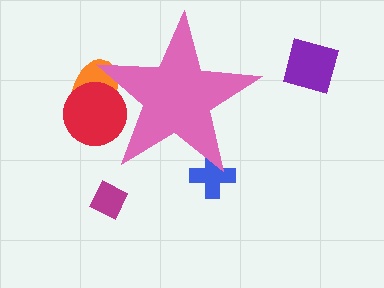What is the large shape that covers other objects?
A pink star.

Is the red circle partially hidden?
Yes, the red circle is partially hidden behind the pink star.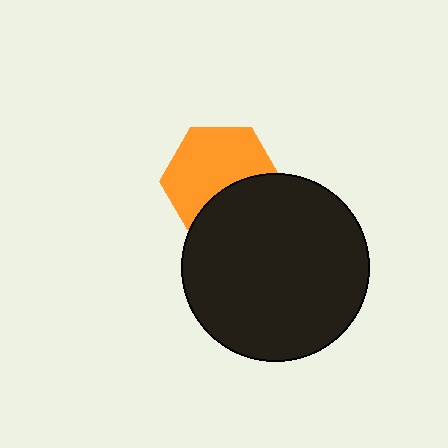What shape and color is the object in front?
The object in front is a black circle.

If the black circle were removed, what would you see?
You would see the complete orange hexagon.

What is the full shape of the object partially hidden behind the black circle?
The partially hidden object is an orange hexagon.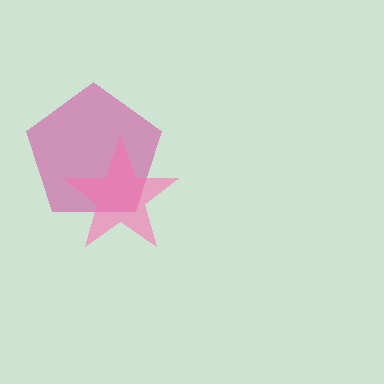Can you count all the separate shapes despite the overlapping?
Yes, there are 2 separate shapes.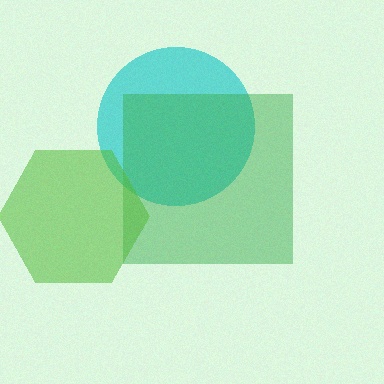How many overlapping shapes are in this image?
There are 3 overlapping shapes in the image.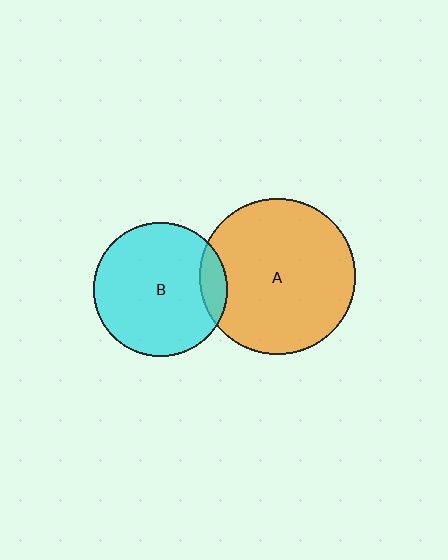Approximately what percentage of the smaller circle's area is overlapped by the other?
Approximately 10%.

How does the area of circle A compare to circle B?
Approximately 1.4 times.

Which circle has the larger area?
Circle A (orange).